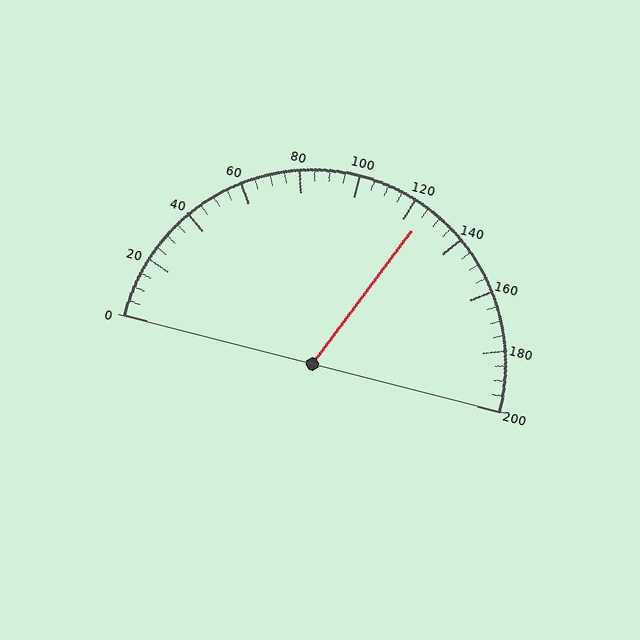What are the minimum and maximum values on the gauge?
The gauge ranges from 0 to 200.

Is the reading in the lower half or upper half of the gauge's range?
The reading is in the upper half of the range (0 to 200).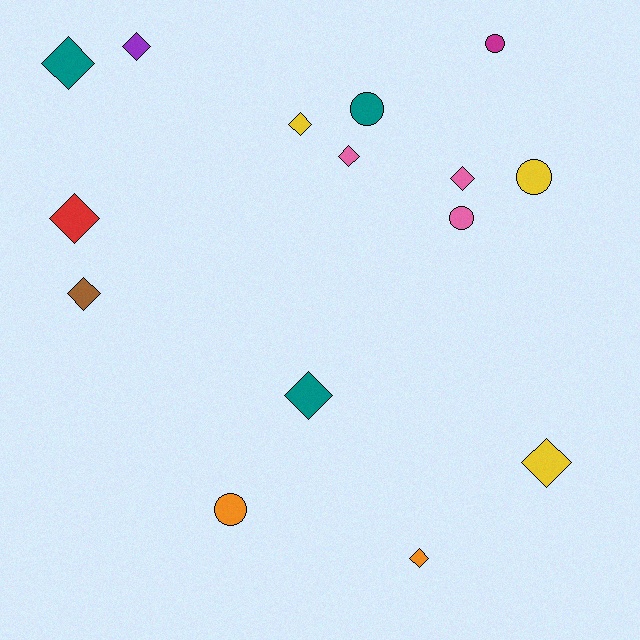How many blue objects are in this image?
There are no blue objects.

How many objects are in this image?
There are 15 objects.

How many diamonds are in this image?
There are 10 diamonds.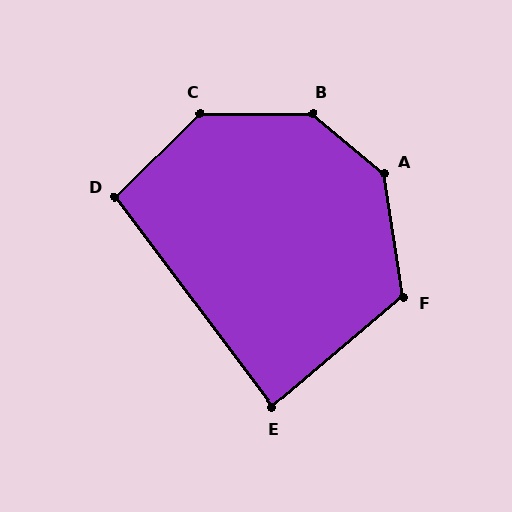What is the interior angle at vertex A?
Approximately 138 degrees (obtuse).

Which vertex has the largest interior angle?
B, at approximately 140 degrees.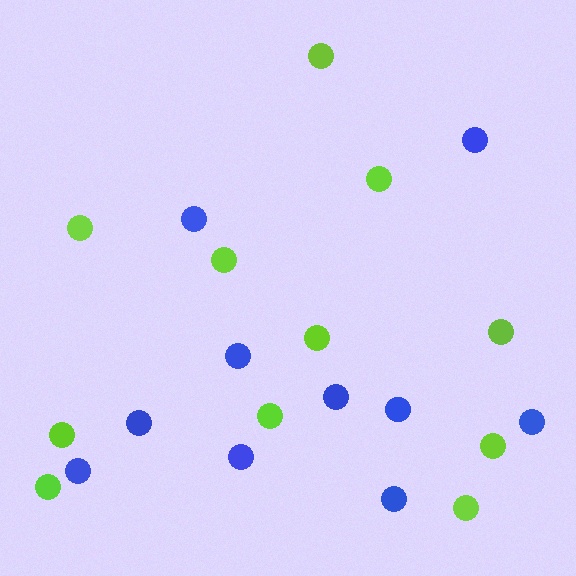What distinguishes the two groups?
There are 2 groups: one group of blue circles (10) and one group of lime circles (11).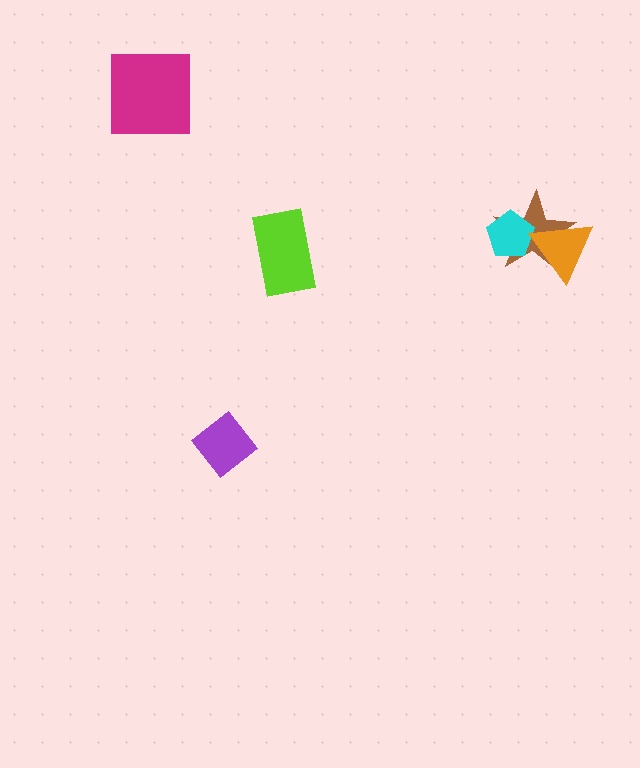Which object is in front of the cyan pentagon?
The orange triangle is in front of the cyan pentagon.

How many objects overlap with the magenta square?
0 objects overlap with the magenta square.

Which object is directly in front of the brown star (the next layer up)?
The cyan pentagon is directly in front of the brown star.